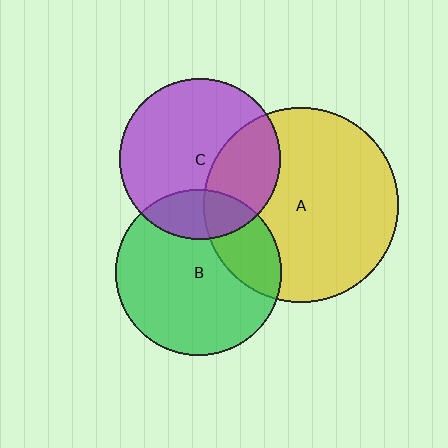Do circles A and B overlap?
Yes.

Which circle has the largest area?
Circle A (yellow).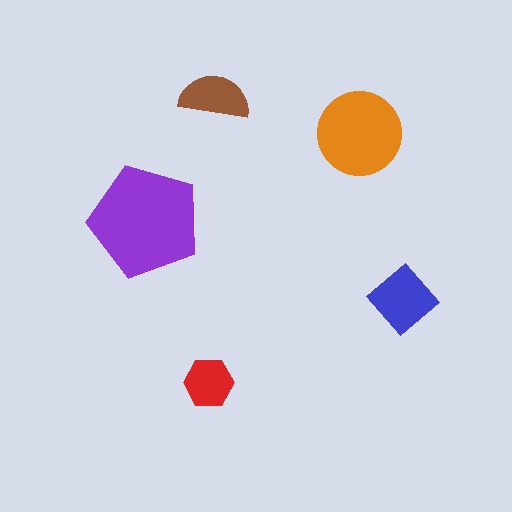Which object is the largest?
The purple pentagon.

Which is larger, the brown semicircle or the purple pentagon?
The purple pentagon.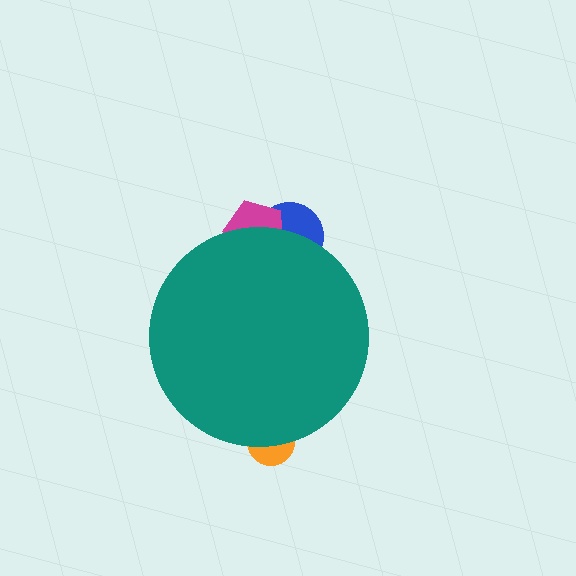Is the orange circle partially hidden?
Yes, the orange circle is partially hidden behind the teal circle.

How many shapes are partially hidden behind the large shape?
3 shapes are partially hidden.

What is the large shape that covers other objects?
A teal circle.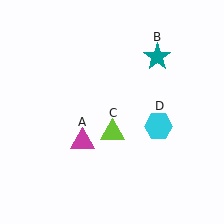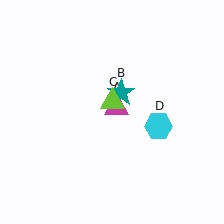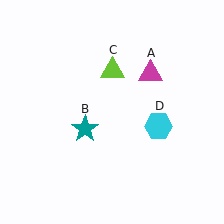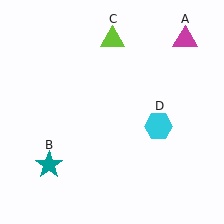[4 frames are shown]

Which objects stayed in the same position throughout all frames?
Cyan hexagon (object D) remained stationary.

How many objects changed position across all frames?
3 objects changed position: magenta triangle (object A), teal star (object B), lime triangle (object C).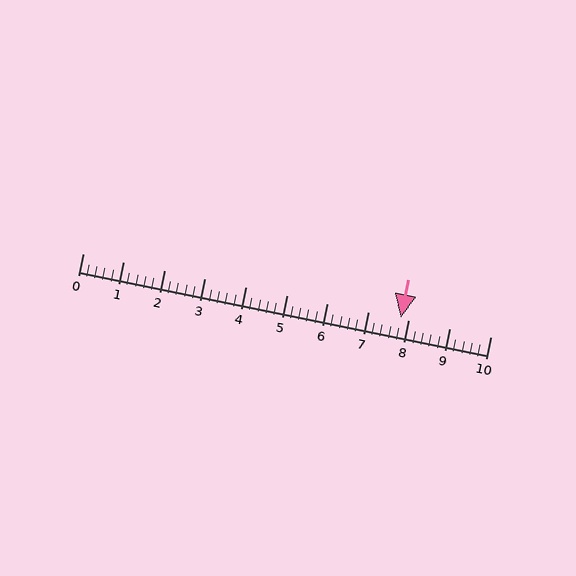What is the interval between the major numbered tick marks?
The major tick marks are spaced 1 units apart.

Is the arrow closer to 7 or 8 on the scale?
The arrow is closer to 8.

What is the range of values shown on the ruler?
The ruler shows values from 0 to 10.